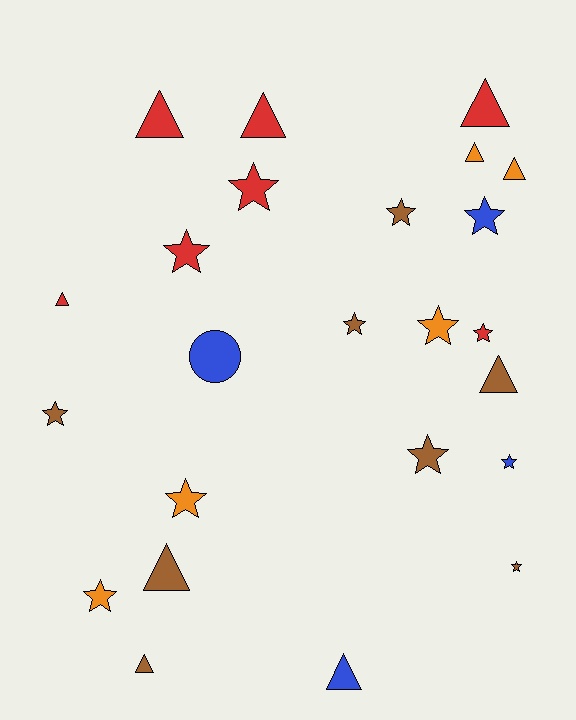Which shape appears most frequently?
Star, with 13 objects.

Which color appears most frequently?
Brown, with 8 objects.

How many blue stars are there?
There are 2 blue stars.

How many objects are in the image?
There are 24 objects.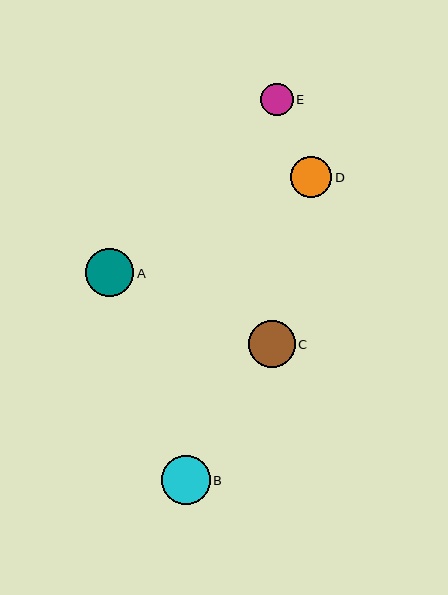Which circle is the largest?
Circle B is the largest with a size of approximately 49 pixels.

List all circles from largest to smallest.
From largest to smallest: B, A, C, D, E.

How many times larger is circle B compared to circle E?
Circle B is approximately 1.5 times the size of circle E.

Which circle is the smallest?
Circle E is the smallest with a size of approximately 32 pixels.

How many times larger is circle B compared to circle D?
Circle B is approximately 1.2 times the size of circle D.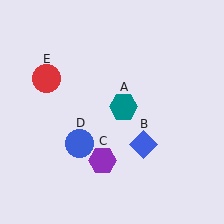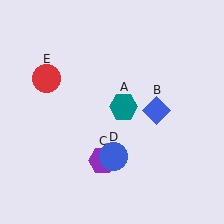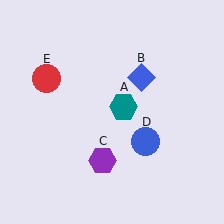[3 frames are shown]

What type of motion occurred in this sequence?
The blue diamond (object B), blue circle (object D) rotated counterclockwise around the center of the scene.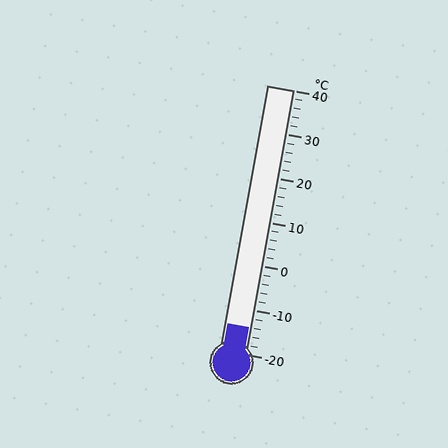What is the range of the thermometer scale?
The thermometer scale ranges from -20°C to 40°C.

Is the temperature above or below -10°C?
The temperature is below -10°C.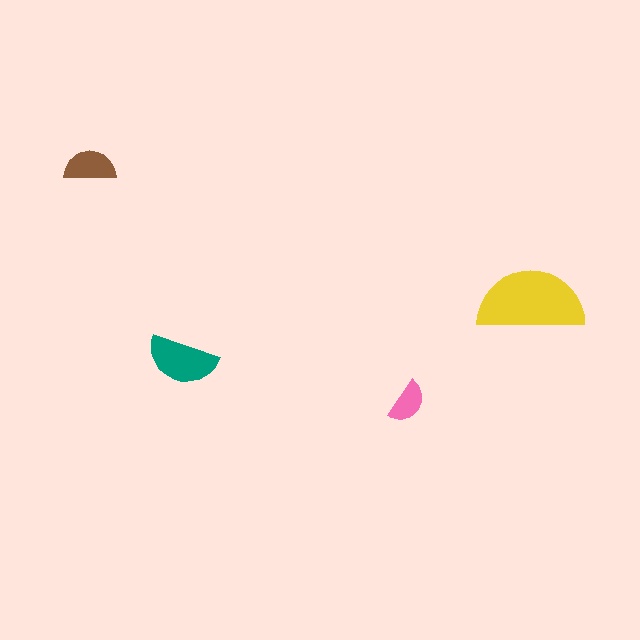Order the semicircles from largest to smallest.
the yellow one, the teal one, the brown one, the pink one.